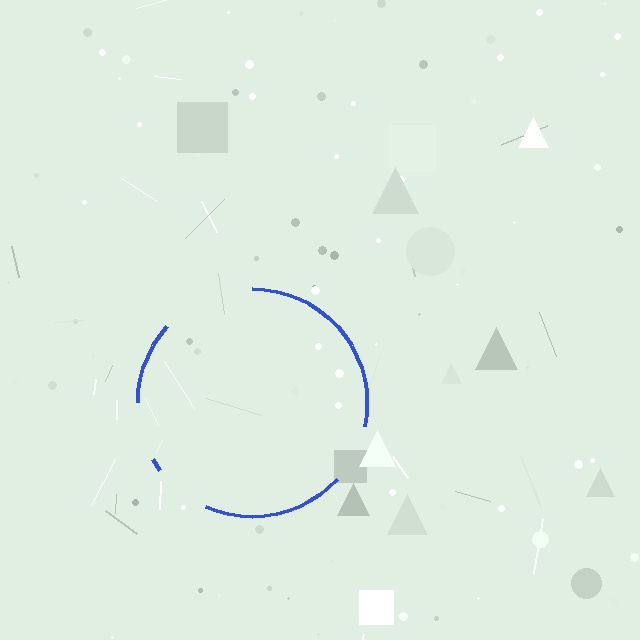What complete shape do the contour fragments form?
The contour fragments form a circle.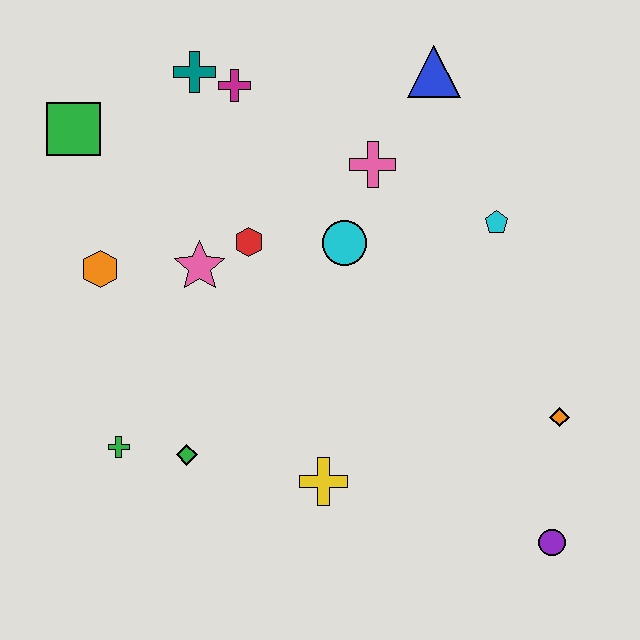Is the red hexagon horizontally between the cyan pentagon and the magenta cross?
Yes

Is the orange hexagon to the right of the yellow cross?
No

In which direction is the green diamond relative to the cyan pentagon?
The green diamond is to the left of the cyan pentagon.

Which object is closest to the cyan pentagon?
The pink cross is closest to the cyan pentagon.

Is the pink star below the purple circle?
No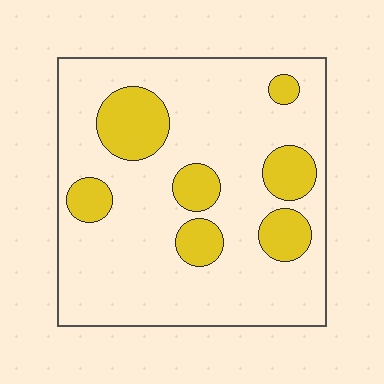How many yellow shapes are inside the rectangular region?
7.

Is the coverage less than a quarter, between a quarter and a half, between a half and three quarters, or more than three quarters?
Less than a quarter.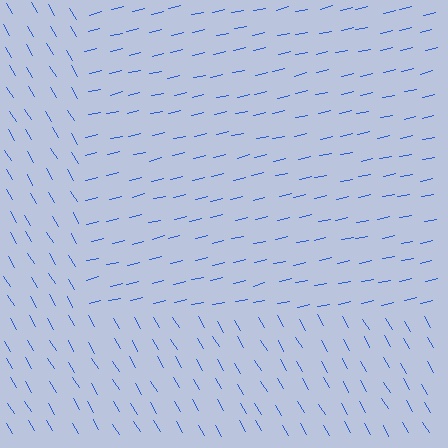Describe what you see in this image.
The image is filled with small blue line segments. A rectangle region in the image has lines oriented differently from the surrounding lines, creating a visible texture boundary.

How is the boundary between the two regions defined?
The boundary is defined purely by a change in line orientation (approximately 73 degrees difference). All lines are the same color and thickness.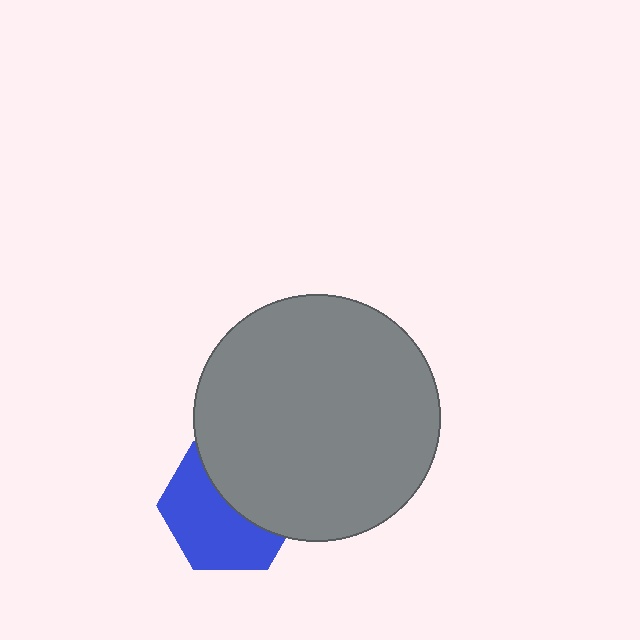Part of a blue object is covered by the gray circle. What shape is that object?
It is a hexagon.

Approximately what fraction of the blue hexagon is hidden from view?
Roughly 45% of the blue hexagon is hidden behind the gray circle.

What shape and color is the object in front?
The object in front is a gray circle.